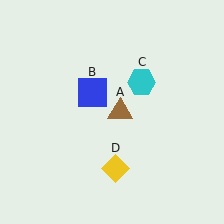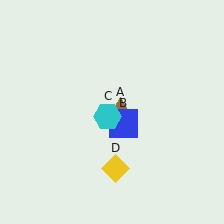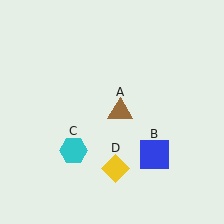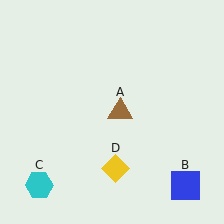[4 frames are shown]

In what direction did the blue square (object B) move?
The blue square (object B) moved down and to the right.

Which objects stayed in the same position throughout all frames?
Brown triangle (object A) and yellow diamond (object D) remained stationary.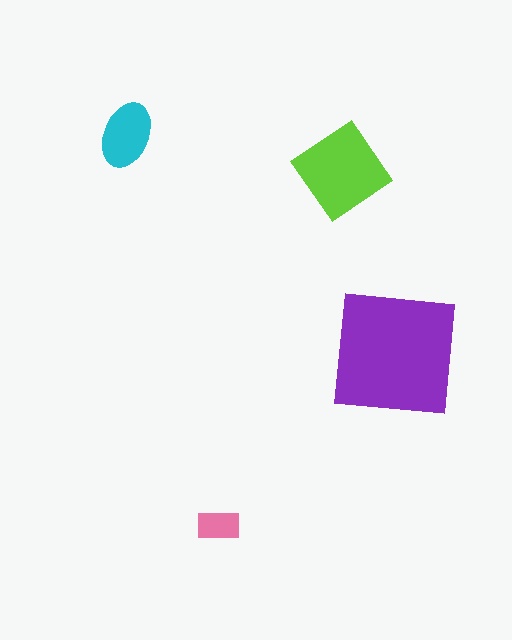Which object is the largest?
The purple square.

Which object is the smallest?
The pink rectangle.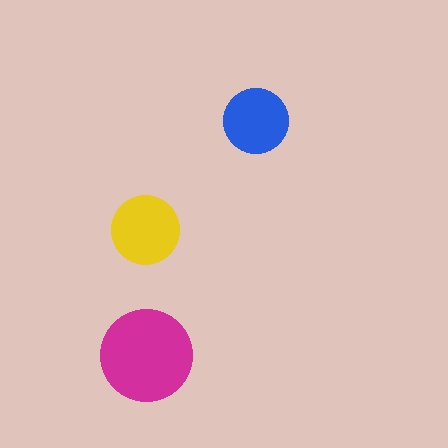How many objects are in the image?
There are 3 objects in the image.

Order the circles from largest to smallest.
the magenta one, the yellow one, the blue one.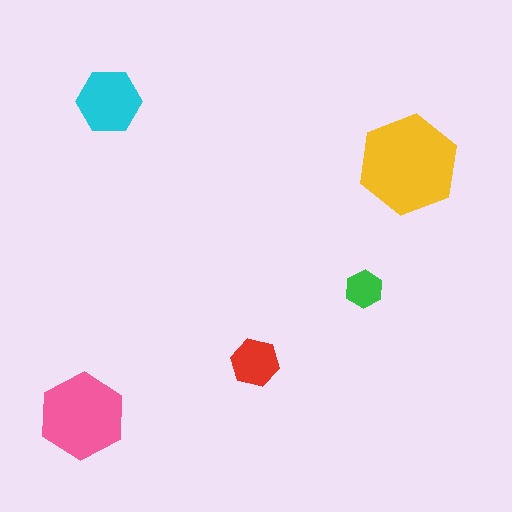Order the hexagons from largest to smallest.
the yellow one, the pink one, the cyan one, the red one, the green one.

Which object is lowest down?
The pink hexagon is bottommost.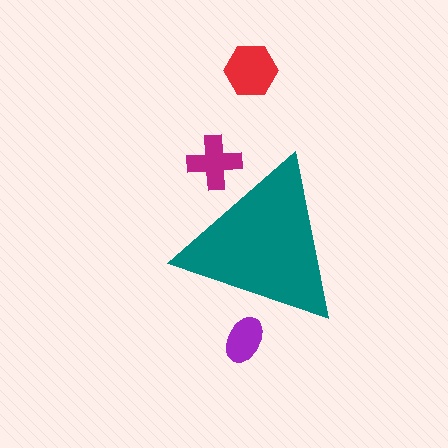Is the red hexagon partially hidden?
No, the red hexagon is fully visible.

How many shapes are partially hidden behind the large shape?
2 shapes are partially hidden.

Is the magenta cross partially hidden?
Yes, the magenta cross is partially hidden behind the teal triangle.